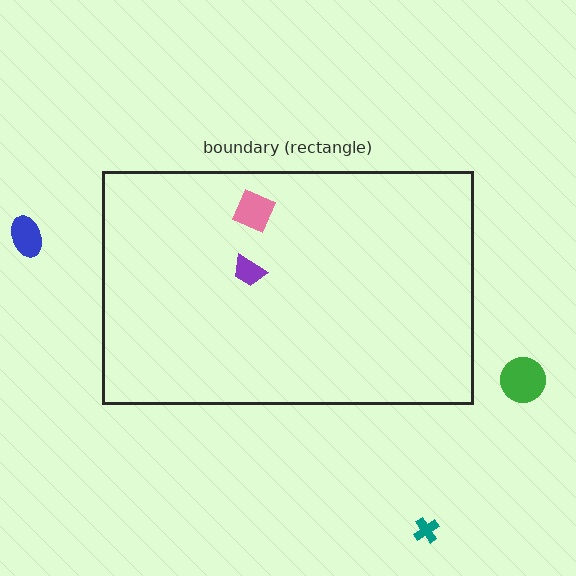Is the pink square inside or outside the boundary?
Inside.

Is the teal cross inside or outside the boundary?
Outside.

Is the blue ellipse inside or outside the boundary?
Outside.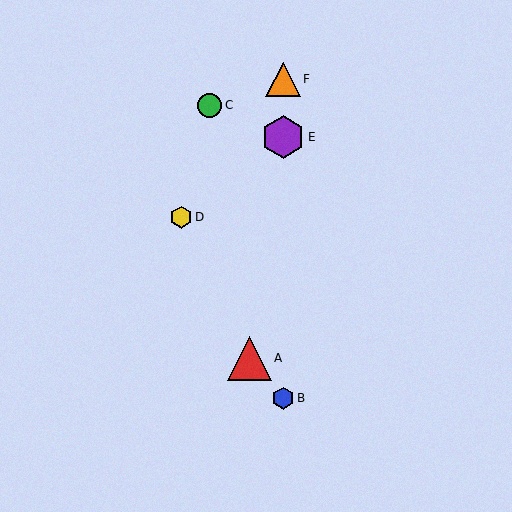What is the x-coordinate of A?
Object A is at x≈249.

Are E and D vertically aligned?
No, E is at x≈283 and D is at x≈181.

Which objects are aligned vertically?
Objects B, E, F are aligned vertically.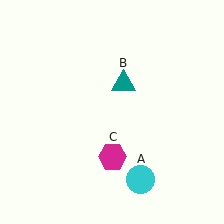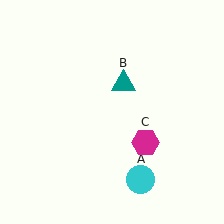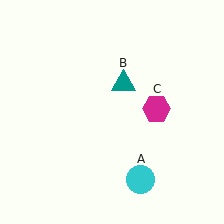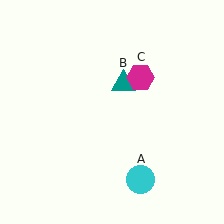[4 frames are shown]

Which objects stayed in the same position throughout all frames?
Cyan circle (object A) and teal triangle (object B) remained stationary.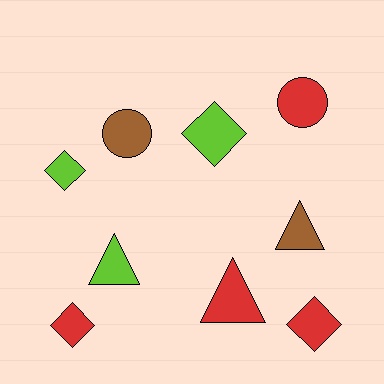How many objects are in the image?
There are 9 objects.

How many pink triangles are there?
There are no pink triangles.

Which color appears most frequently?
Red, with 4 objects.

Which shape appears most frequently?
Diamond, with 4 objects.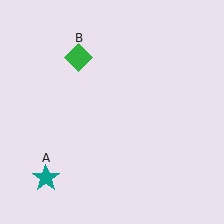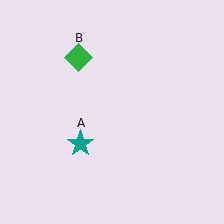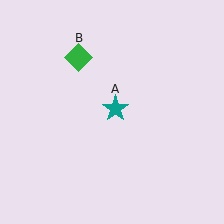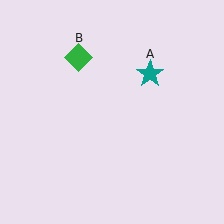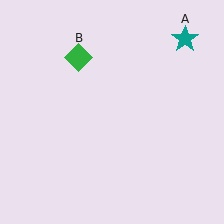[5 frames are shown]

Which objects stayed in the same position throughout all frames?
Green diamond (object B) remained stationary.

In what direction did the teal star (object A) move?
The teal star (object A) moved up and to the right.